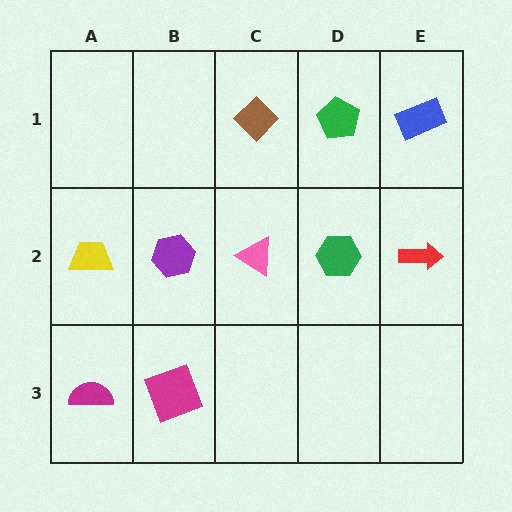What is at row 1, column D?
A green pentagon.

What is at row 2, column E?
A red arrow.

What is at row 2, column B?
A purple hexagon.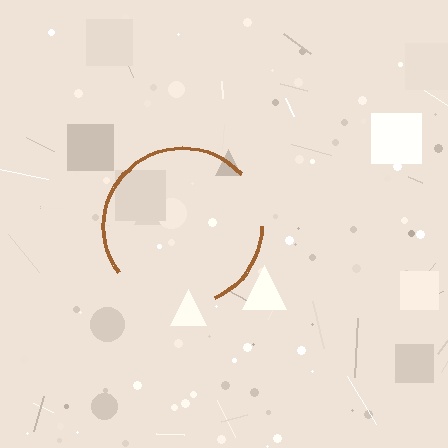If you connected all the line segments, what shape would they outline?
They would outline a circle.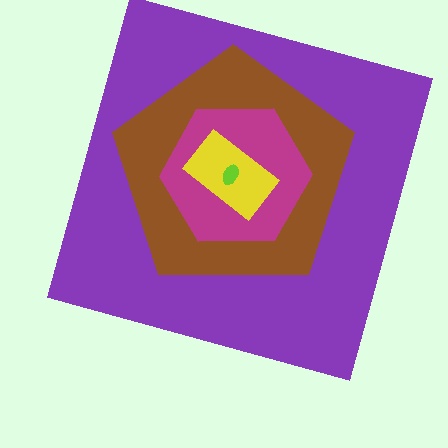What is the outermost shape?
The purple square.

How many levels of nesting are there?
5.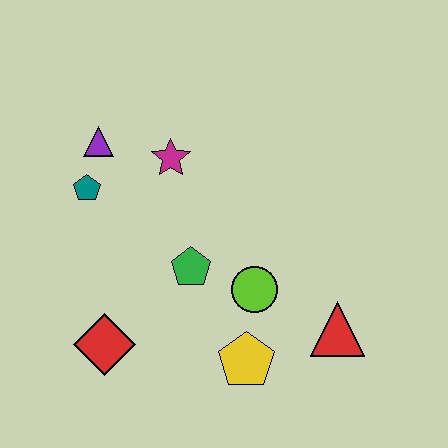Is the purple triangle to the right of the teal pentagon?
Yes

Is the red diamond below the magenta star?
Yes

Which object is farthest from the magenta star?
The red triangle is farthest from the magenta star.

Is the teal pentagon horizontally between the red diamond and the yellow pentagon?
No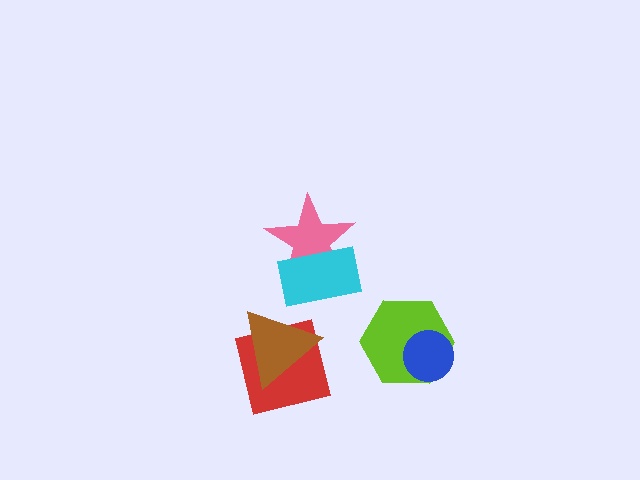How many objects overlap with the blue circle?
1 object overlaps with the blue circle.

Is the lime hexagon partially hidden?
Yes, it is partially covered by another shape.